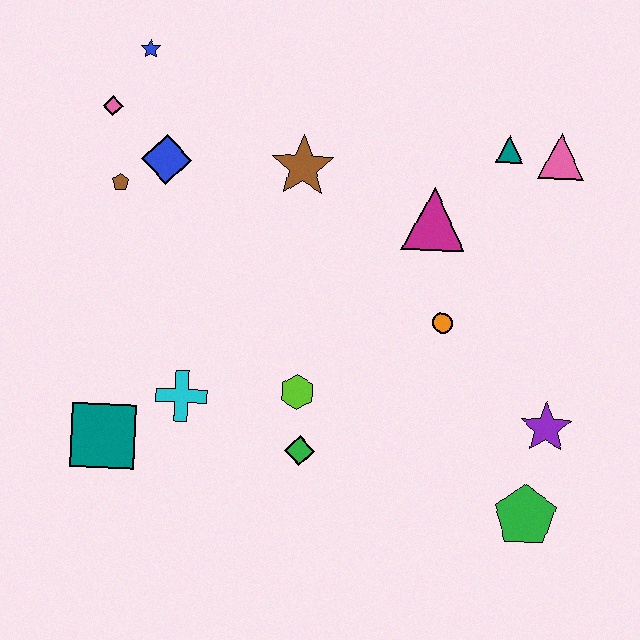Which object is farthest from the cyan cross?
The pink triangle is farthest from the cyan cross.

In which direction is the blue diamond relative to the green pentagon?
The blue diamond is to the left of the green pentagon.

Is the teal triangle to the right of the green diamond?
Yes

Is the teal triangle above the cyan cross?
Yes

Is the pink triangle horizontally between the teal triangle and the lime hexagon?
No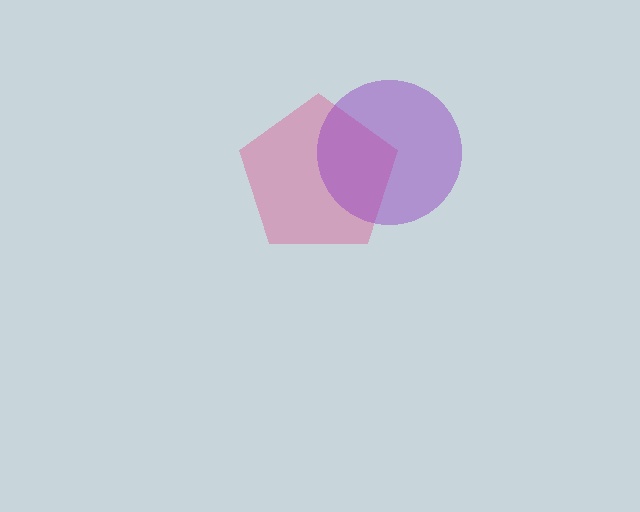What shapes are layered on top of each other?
The layered shapes are: a pink pentagon, a purple circle.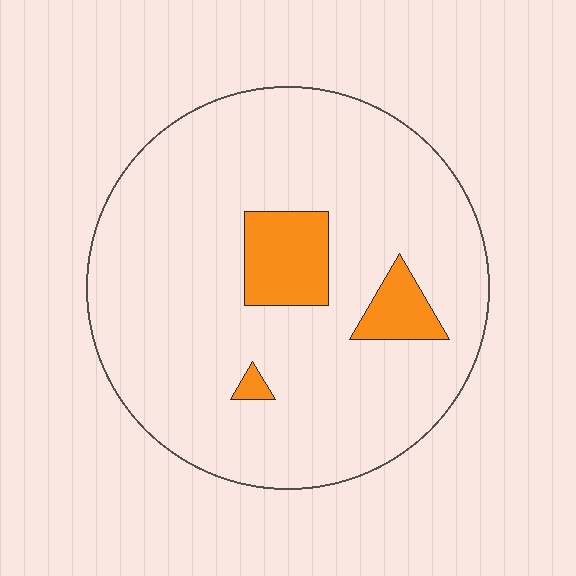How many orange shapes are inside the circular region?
3.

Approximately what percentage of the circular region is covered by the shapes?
Approximately 10%.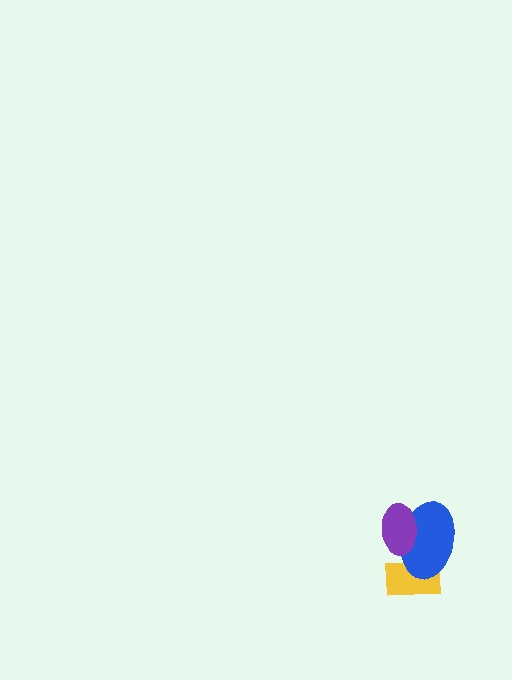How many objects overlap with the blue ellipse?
2 objects overlap with the blue ellipse.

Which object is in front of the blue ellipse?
The purple ellipse is in front of the blue ellipse.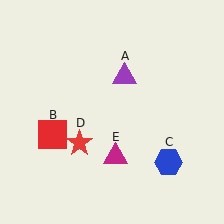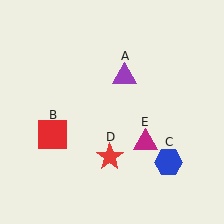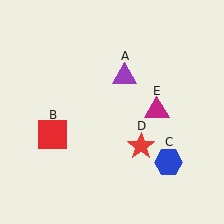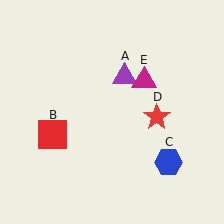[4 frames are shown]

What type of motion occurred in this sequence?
The red star (object D), magenta triangle (object E) rotated counterclockwise around the center of the scene.